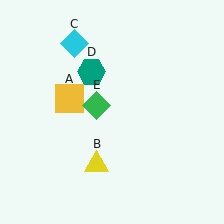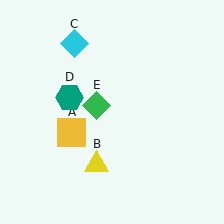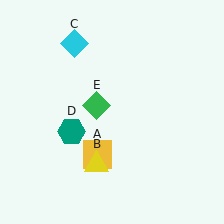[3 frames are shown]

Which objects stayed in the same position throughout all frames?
Yellow triangle (object B) and cyan diamond (object C) and green diamond (object E) remained stationary.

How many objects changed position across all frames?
2 objects changed position: yellow square (object A), teal hexagon (object D).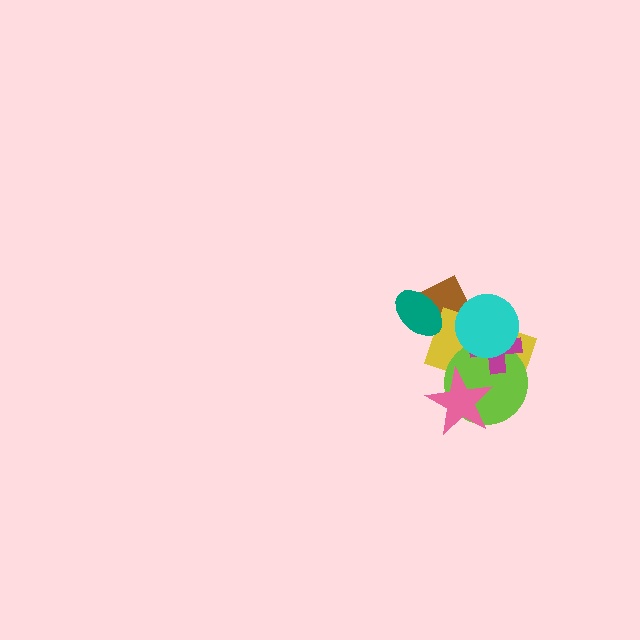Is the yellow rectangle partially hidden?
Yes, it is partially covered by another shape.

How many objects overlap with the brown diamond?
3 objects overlap with the brown diamond.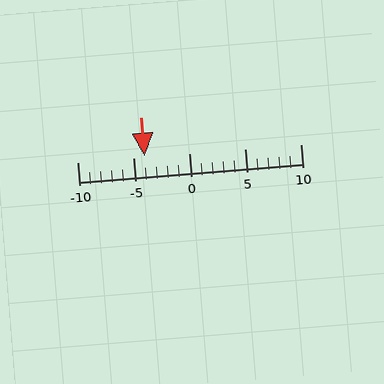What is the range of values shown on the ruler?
The ruler shows values from -10 to 10.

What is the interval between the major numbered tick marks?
The major tick marks are spaced 5 units apart.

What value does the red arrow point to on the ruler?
The red arrow points to approximately -4.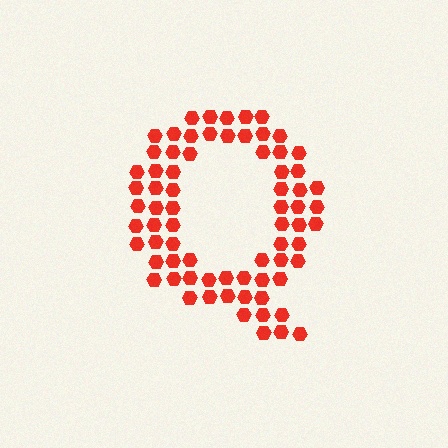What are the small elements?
The small elements are hexagons.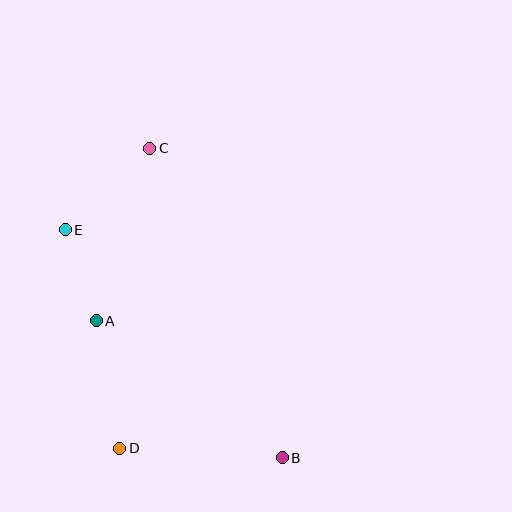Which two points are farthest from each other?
Points B and C are farthest from each other.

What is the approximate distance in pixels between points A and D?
The distance between A and D is approximately 130 pixels.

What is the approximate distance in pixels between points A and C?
The distance between A and C is approximately 180 pixels.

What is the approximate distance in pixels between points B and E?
The distance between B and E is approximately 315 pixels.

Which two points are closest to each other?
Points A and E are closest to each other.